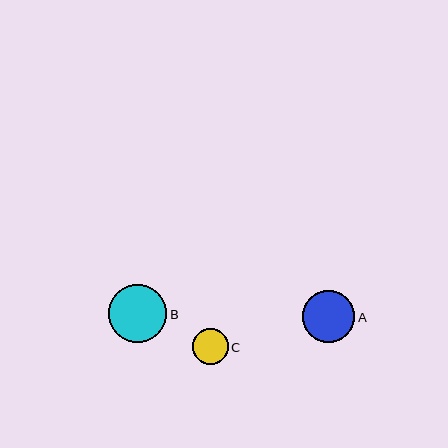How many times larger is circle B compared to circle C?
Circle B is approximately 1.6 times the size of circle C.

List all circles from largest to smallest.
From largest to smallest: B, A, C.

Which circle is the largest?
Circle B is the largest with a size of approximately 58 pixels.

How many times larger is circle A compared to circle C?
Circle A is approximately 1.4 times the size of circle C.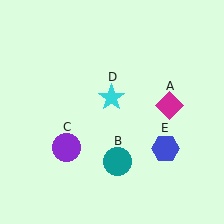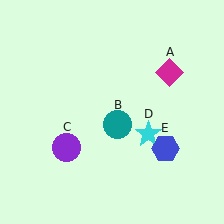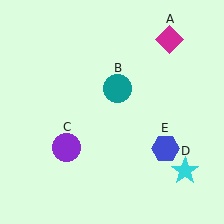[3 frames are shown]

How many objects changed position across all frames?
3 objects changed position: magenta diamond (object A), teal circle (object B), cyan star (object D).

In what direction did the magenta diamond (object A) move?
The magenta diamond (object A) moved up.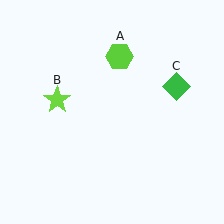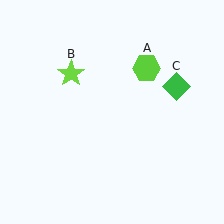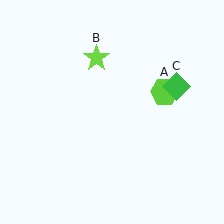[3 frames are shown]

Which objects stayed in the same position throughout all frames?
Green diamond (object C) remained stationary.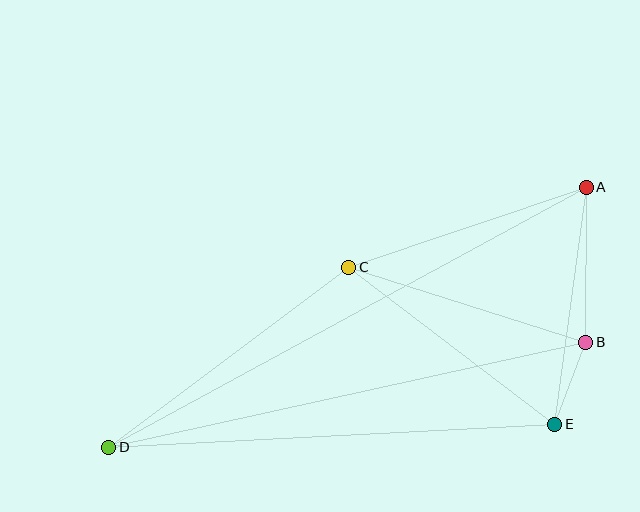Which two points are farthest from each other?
Points A and D are farthest from each other.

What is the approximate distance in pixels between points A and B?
The distance between A and B is approximately 155 pixels.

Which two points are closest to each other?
Points B and E are closest to each other.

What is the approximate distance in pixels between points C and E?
The distance between C and E is approximately 259 pixels.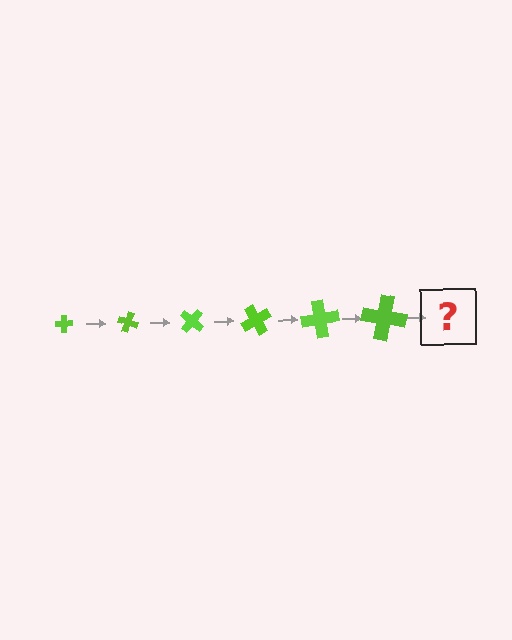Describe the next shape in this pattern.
It should be a cross, larger than the previous one and rotated 120 degrees from the start.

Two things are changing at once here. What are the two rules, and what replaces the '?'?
The two rules are that the cross grows larger each step and it rotates 20 degrees each step. The '?' should be a cross, larger than the previous one and rotated 120 degrees from the start.